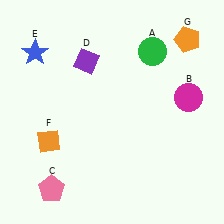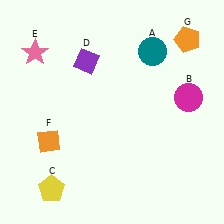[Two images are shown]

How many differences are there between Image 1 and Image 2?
There are 3 differences between the two images.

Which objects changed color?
A changed from green to teal. C changed from pink to yellow. E changed from blue to pink.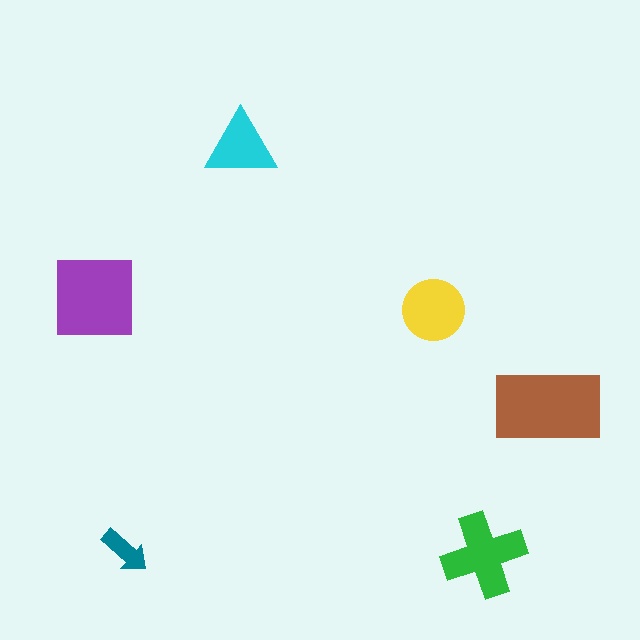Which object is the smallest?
The teal arrow.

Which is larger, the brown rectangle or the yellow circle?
The brown rectangle.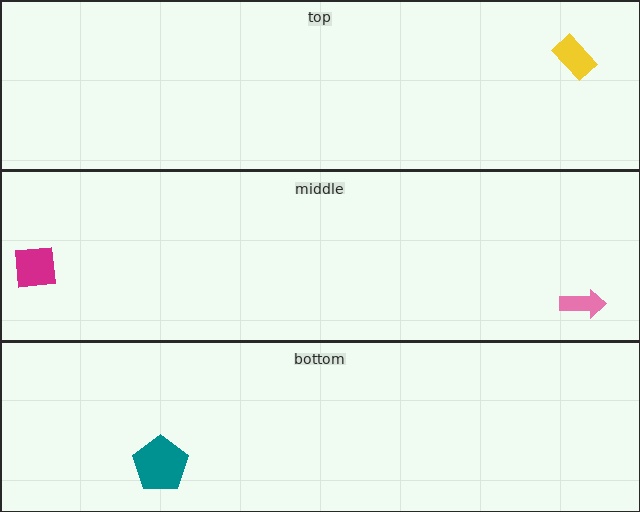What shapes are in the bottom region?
The teal pentagon.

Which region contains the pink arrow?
The middle region.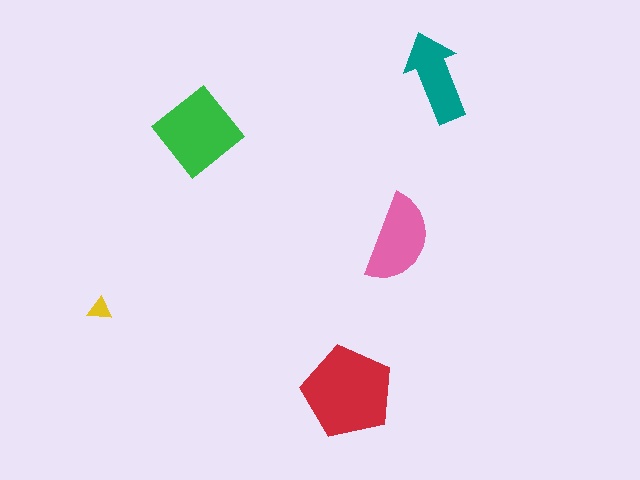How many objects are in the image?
There are 5 objects in the image.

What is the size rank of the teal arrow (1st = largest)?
4th.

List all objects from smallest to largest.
The yellow triangle, the teal arrow, the pink semicircle, the green diamond, the red pentagon.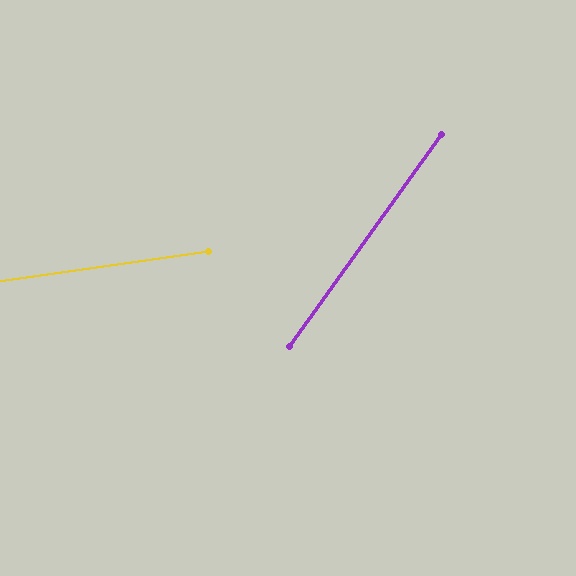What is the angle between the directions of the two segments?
Approximately 46 degrees.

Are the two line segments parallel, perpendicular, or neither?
Neither parallel nor perpendicular — they differ by about 46°.